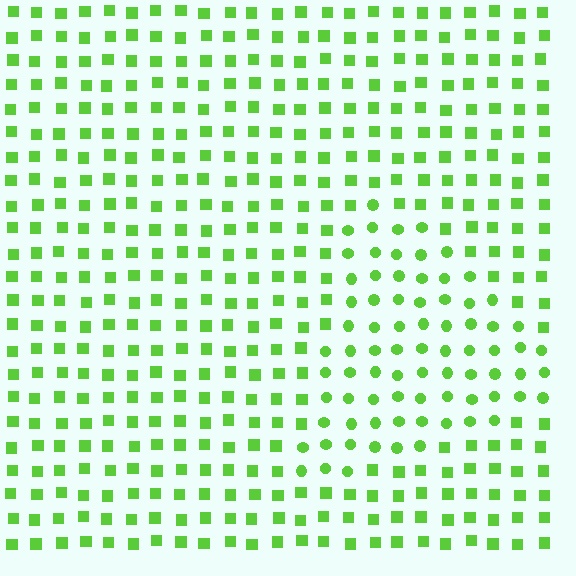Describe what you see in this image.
The image is filled with small lime elements arranged in a uniform grid. A triangle-shaped region contains circles, while the surrounding area contains squares. The boundary is defined purely by the change in element shape.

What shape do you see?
I see a triangle.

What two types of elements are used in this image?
The image uses circles inside the triangle region and squares outside it.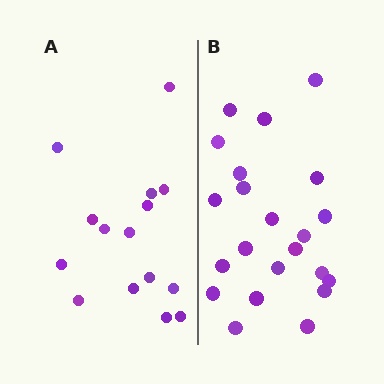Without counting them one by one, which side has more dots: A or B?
Region B (the right region) has more dots.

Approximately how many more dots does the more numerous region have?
Region B has roughly 8 or so more dots than region A.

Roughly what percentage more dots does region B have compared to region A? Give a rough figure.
About 45% more.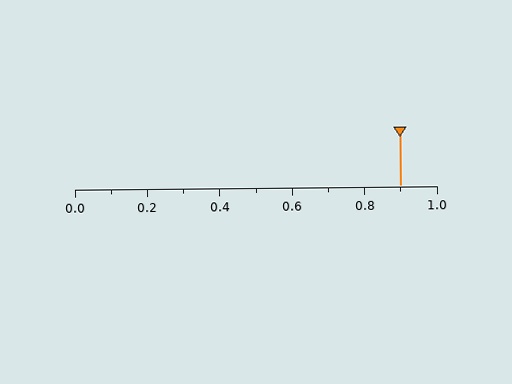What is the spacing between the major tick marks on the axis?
The major ticks are spaced 0.2 apart.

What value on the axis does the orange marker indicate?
The marker indicates approximately 0.9.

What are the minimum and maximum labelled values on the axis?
The axis runs from 0.0 to 1.0.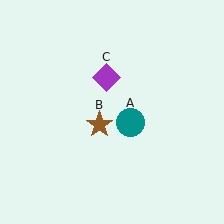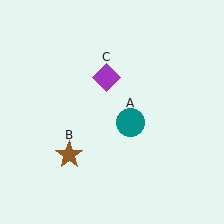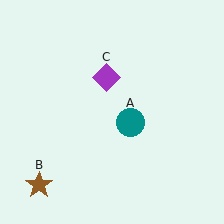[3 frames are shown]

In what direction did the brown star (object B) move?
The brown star (object B) moved down and to the left.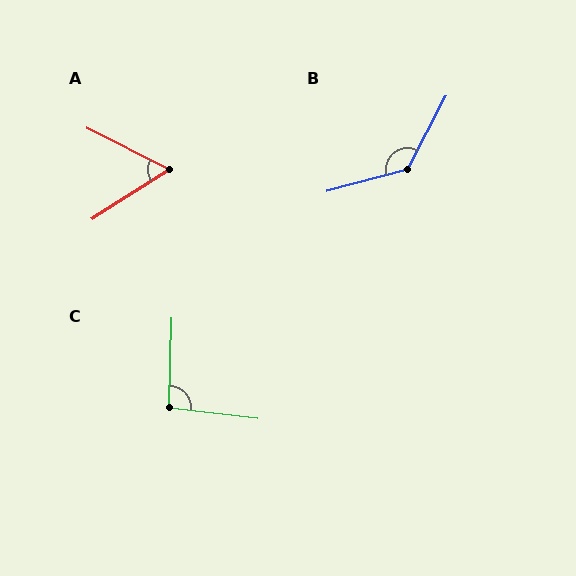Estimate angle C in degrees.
Approximately 95 degrees.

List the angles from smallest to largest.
A (59°), C (95°), B (132°).